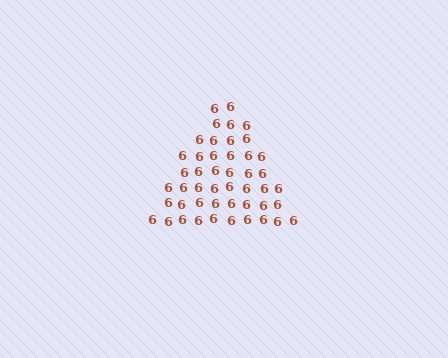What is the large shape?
The large shape is a triangle.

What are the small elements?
The small elements are digit 6's.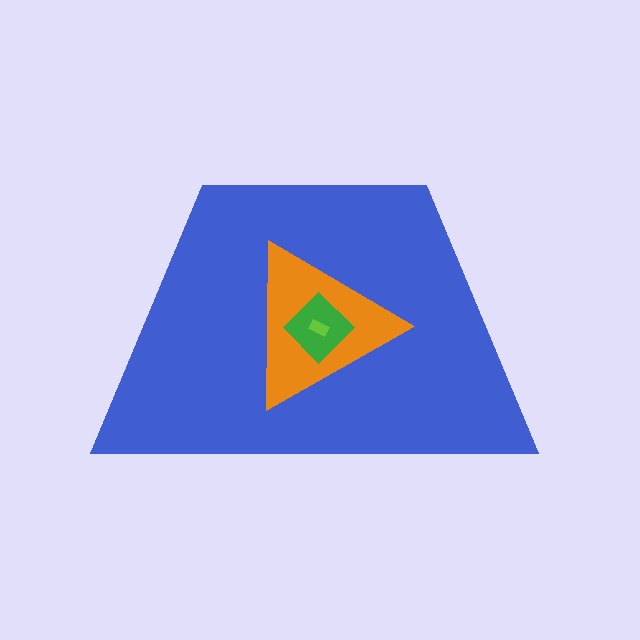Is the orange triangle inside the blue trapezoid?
Yes.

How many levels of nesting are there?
4.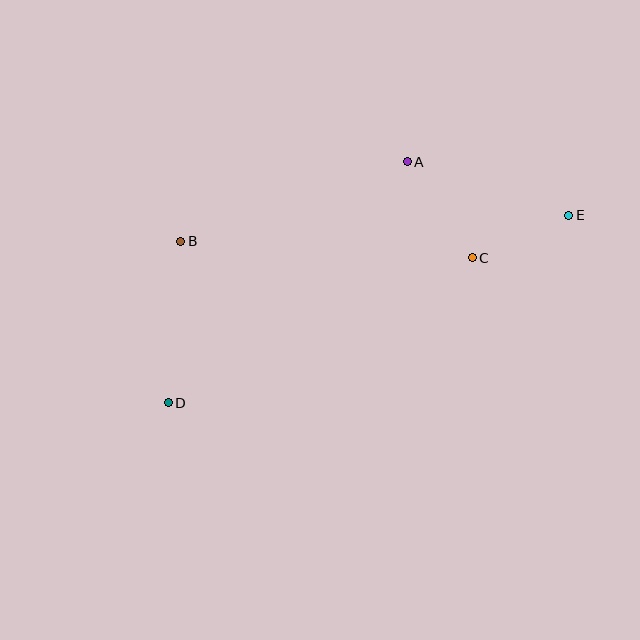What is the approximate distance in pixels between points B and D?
The distance between B and D is approximately 162 pixels.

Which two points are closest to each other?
Points C and E are closest to each other.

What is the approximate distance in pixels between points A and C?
The distance between A and C is approximately 116 pixels.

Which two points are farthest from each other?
Points D and E are farthest from each other.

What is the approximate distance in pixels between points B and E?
The distance between B and E is approximately 389 pixels.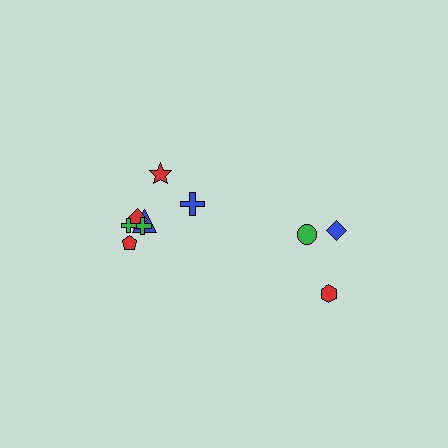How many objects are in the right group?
There are 3 objects.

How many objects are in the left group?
There are 7 objects.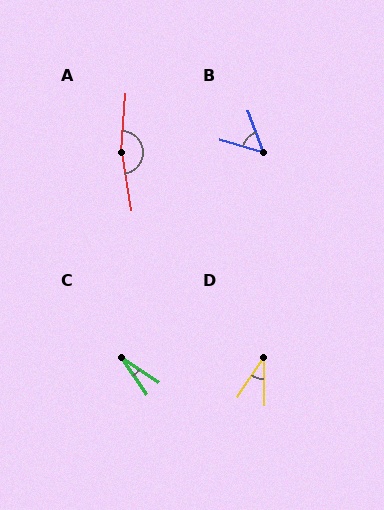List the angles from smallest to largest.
C (21°), D (34°), B (53°), A (166°).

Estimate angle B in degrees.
Approximately 53 degrees.